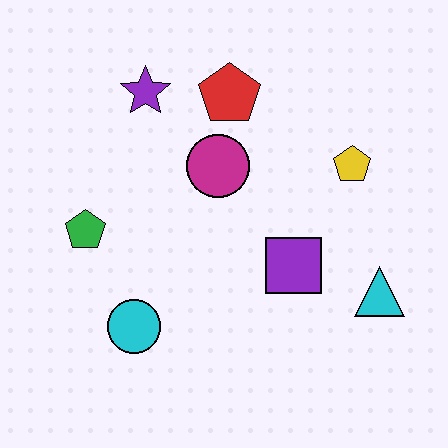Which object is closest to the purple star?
The red pentagon is closest to the purple star.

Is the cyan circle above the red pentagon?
No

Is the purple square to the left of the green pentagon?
No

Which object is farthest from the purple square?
The purple star is farthest from the purple square.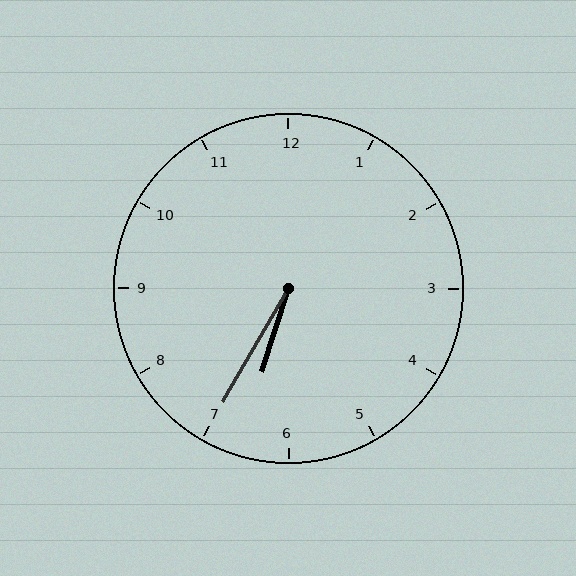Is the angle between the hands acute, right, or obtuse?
It is acute.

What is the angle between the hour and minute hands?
Approximately 12 degrees.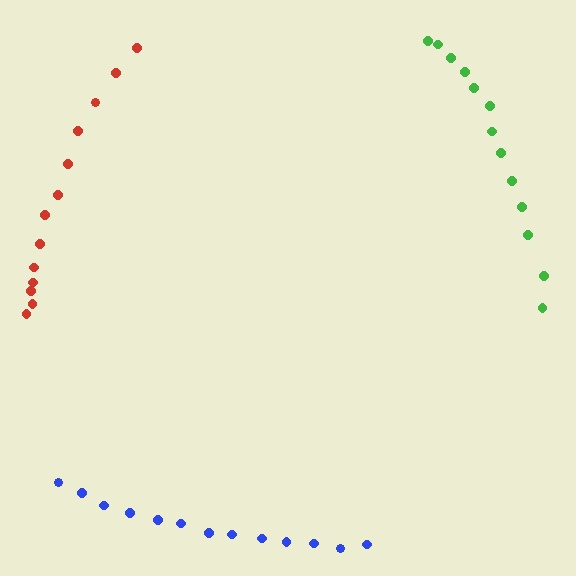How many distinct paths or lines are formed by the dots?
There are 3 distinct paths.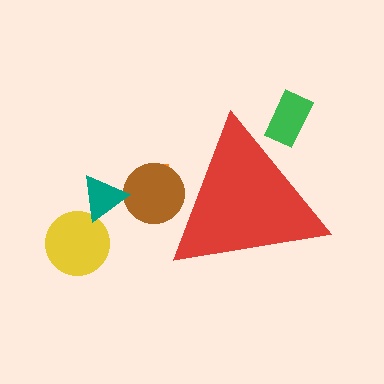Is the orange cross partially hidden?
Yes, the orange cross is partially hidden behind the red triangle.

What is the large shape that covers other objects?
A red triangle.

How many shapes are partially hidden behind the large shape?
3 shapes are partially hidden.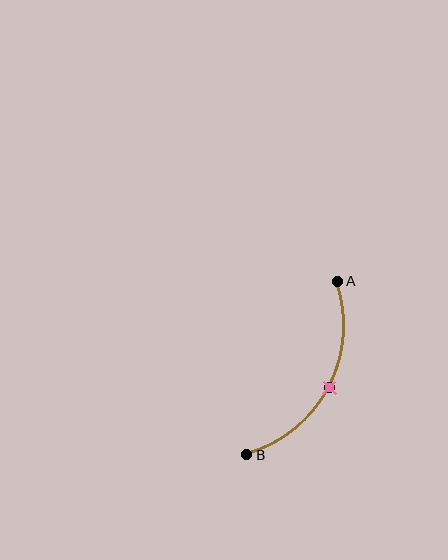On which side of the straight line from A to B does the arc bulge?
The arc bulges to the right of the straight line connecting A and B.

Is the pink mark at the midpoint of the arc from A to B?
Yes. The pink mark lies on the arc at equal arc-length from both A and B — it is the arc midpoint.